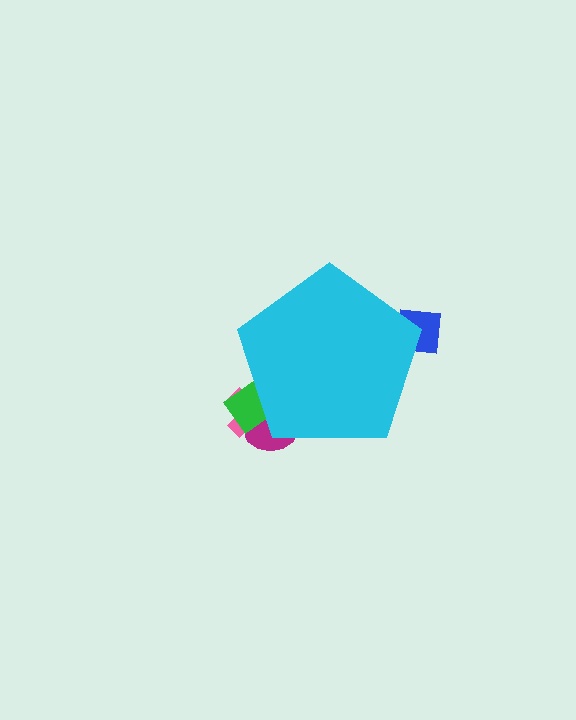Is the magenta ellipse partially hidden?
Yes, the magenta ellipse is partially hidden behind the cyan pentagon.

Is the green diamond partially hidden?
Yes, the green diamond is partially hidden behind the cyan pentagon.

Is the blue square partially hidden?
Yes, the blue square is partially hidden behind the cyan pentagon.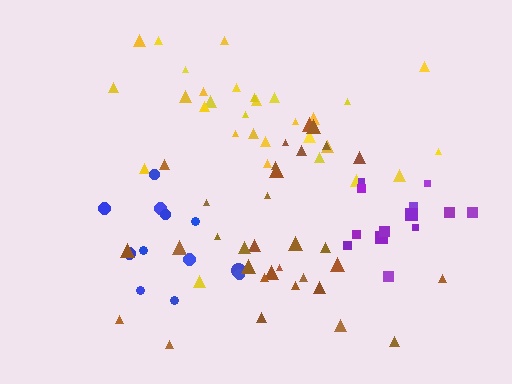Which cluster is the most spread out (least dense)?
Blue.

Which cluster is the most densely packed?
Purple.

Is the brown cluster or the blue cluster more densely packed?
Brown.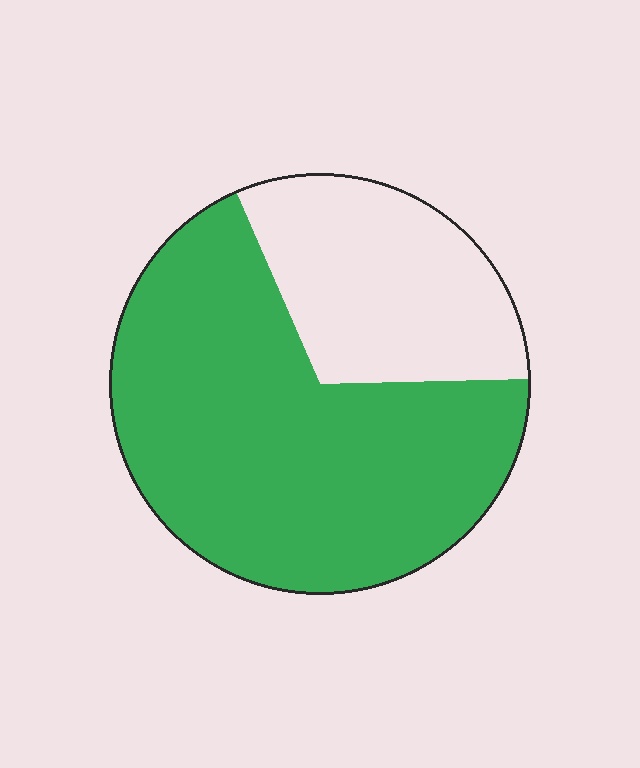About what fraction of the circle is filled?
About two thirds (2/3).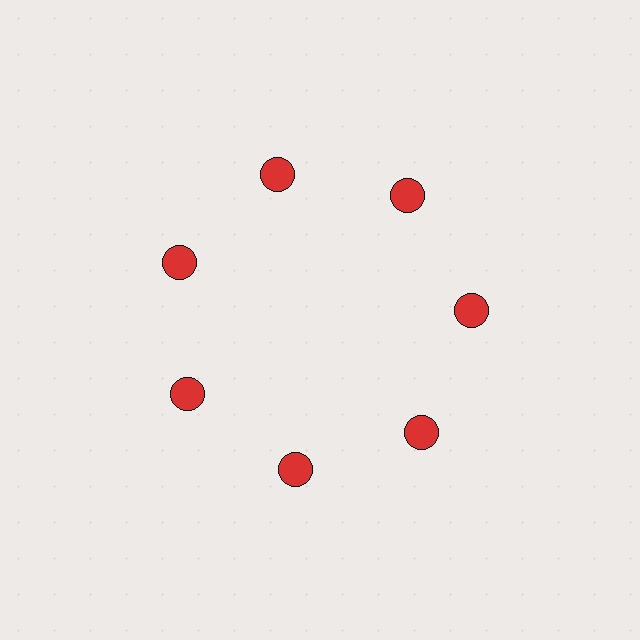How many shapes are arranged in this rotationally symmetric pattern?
There are 7 shapes, arranged in 7 groups of 1.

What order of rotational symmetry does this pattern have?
This pattern has 7-fold rotational symmetry.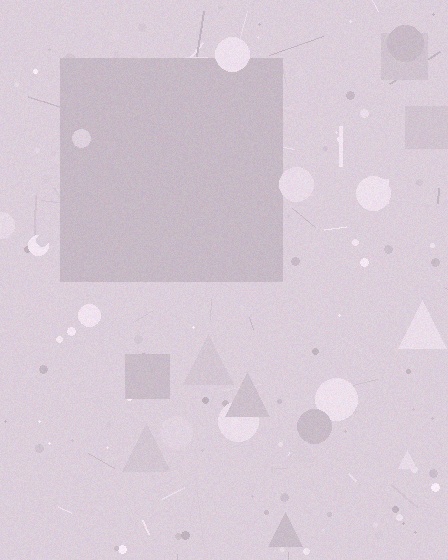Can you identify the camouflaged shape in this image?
The camouflaged shape is a square.